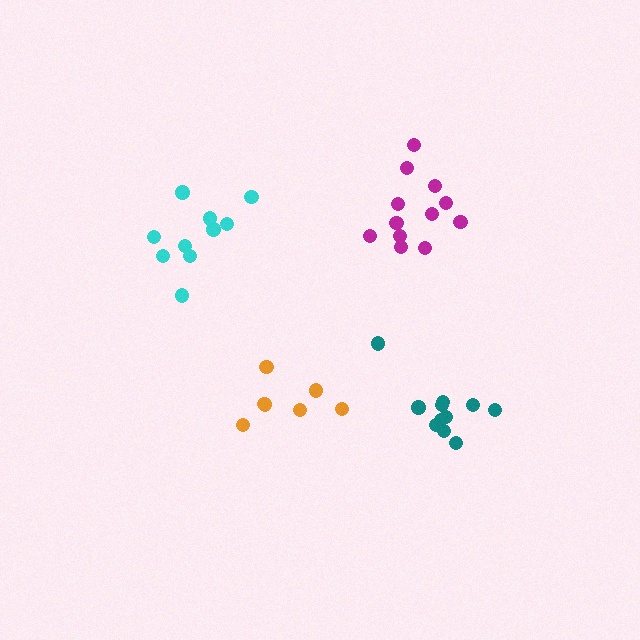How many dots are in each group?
Group 1: 12 dots, Group 2: 10 dots, Group 3: 7 dots, Group 4: 11 dots (40 total).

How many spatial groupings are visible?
There are 4 spatial groupings.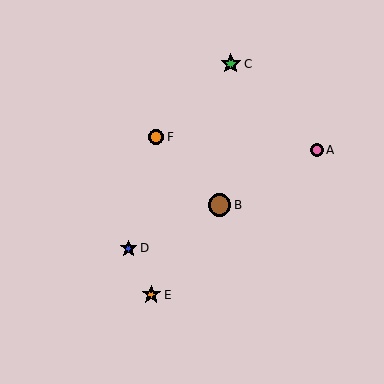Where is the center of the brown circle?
The center of the brown circle is at (220, 205).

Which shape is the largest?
The brown circle (labeled B) is the largest.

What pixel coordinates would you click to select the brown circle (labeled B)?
Click at (220, 205) to select the brown circle B.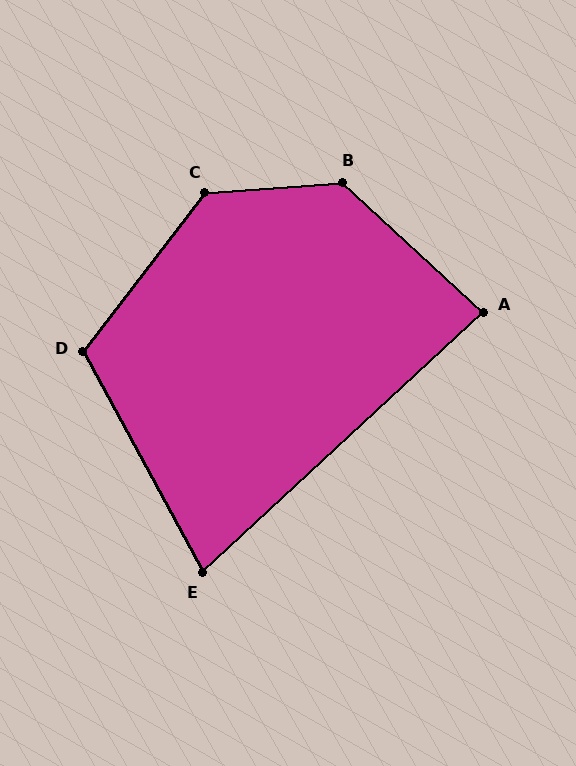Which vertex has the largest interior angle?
B, at approximately 133 degrees.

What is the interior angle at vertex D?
Approximately 114 degrees (obtuse).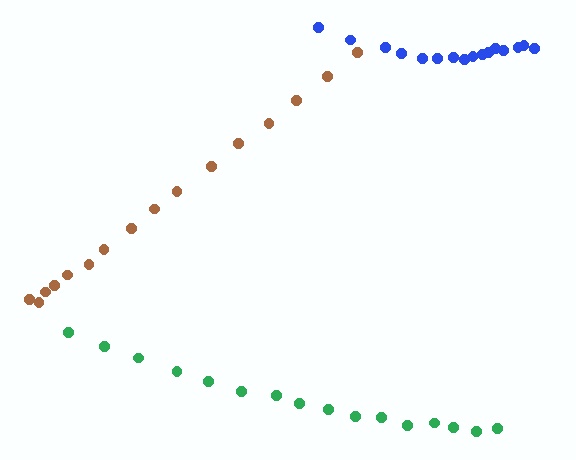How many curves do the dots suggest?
There are 3 distinct paths.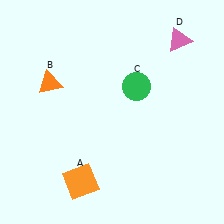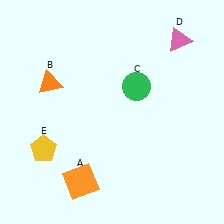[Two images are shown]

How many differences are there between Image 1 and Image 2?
There is 1 difference between the two images.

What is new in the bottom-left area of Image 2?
A yellow pentagon (E) was added in the bottom-left area of Image 2.